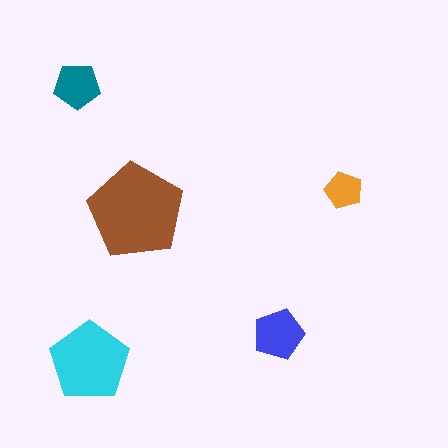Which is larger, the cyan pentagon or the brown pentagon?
The brown one.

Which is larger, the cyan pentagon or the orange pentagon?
The cyan one.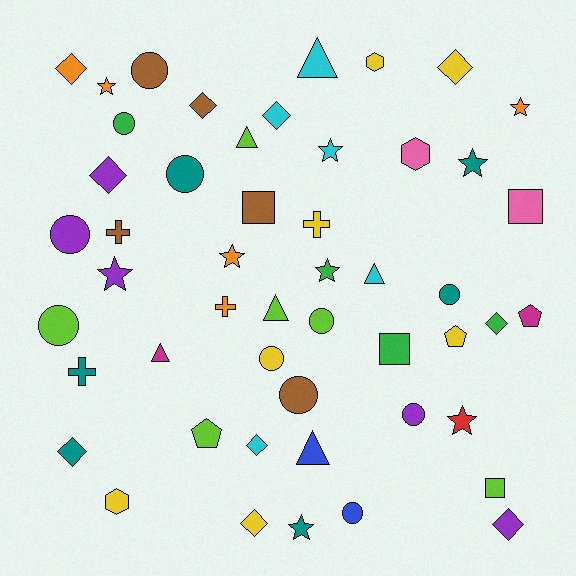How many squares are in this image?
There are 4 squares.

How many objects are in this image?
There are 50 objects.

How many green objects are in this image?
There are 4 green objects.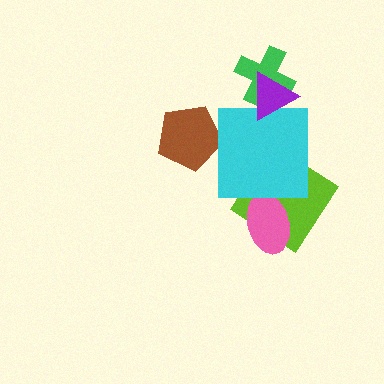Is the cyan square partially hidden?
Yes, it is partially covered by another shape.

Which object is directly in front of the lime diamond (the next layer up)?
The pink ellipse is directly in front of the lime diamond.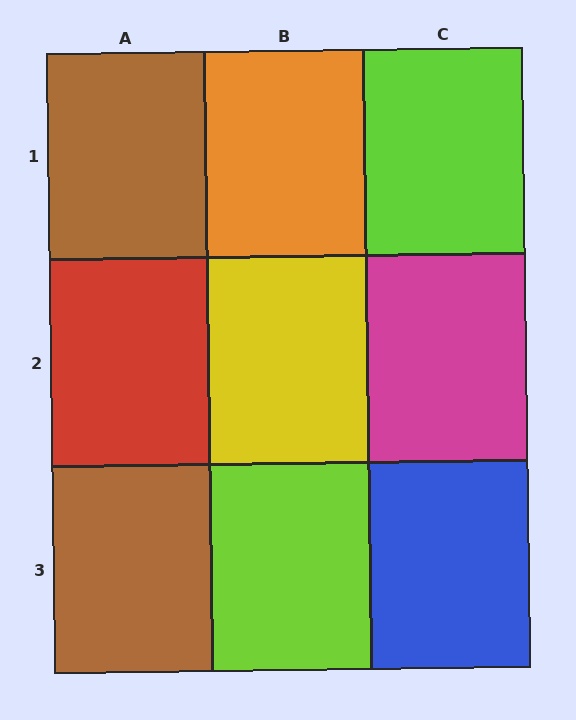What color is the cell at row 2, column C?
Magenta.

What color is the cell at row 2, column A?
Red.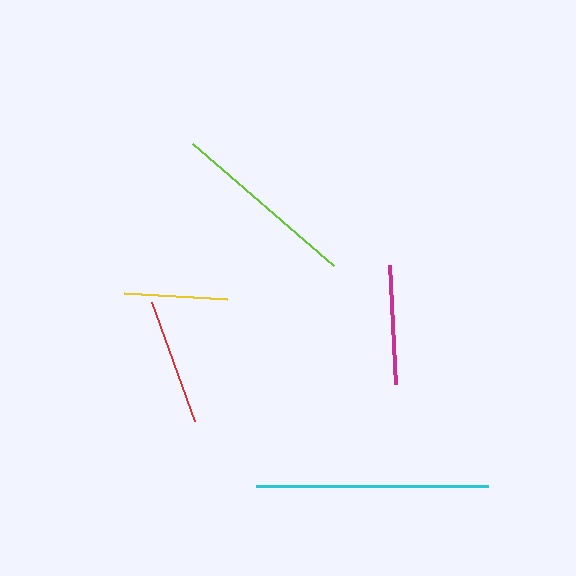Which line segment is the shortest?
The yellow line is the shortest at approximately 103 pixels.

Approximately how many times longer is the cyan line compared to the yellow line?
The cyan line is approximately 2.3 times the length of the yellow line.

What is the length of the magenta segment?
The magenta segment is approximately 119 pixels long.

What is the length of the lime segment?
The lime segment is approximately 186 pixels long.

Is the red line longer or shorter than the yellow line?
The red line is longer than the yellow line.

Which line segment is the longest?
The cyan line is the longest at approximately 232 pixels.